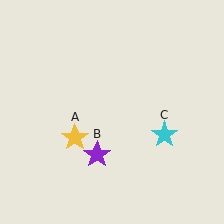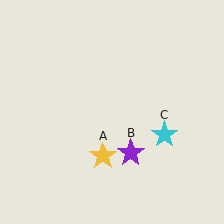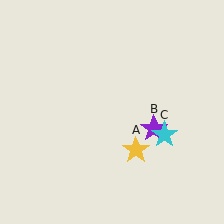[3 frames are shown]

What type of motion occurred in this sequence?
The yellow star (object A), purple star (object B) rotated counterclockwise around the center of the scene.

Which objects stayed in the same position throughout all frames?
Cyan star (object C) remained stationary.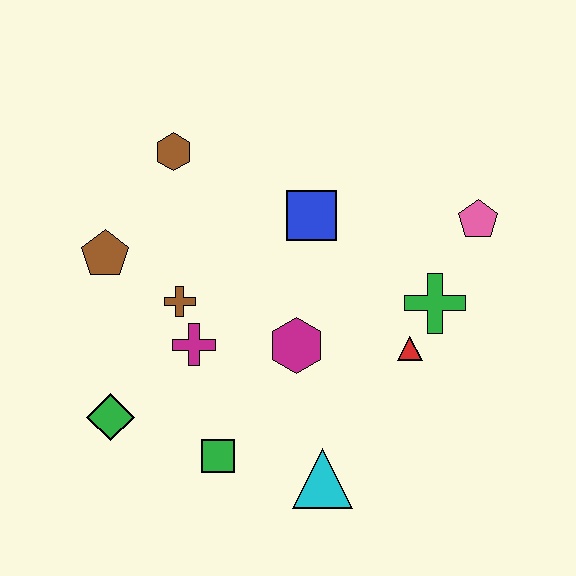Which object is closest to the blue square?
The magenta hexagon is closest to the blue square.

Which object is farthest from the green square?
The pink pentagon is farthest from the green square.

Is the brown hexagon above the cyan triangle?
Yes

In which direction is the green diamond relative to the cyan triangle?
The green diamond is to the left of the cyan triangle.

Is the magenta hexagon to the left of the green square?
No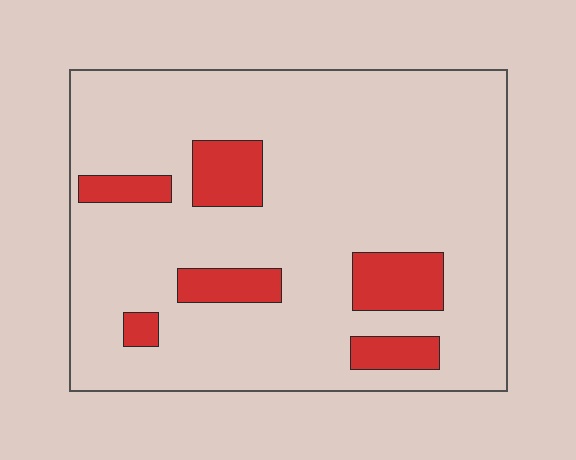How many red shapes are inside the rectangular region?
6.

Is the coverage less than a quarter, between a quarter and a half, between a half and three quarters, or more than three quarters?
Less than a quarter.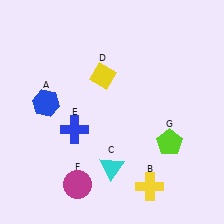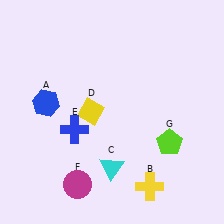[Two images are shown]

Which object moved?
The yellow diamond (D) moved down.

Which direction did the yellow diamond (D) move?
The yellow diamond (D) moved down.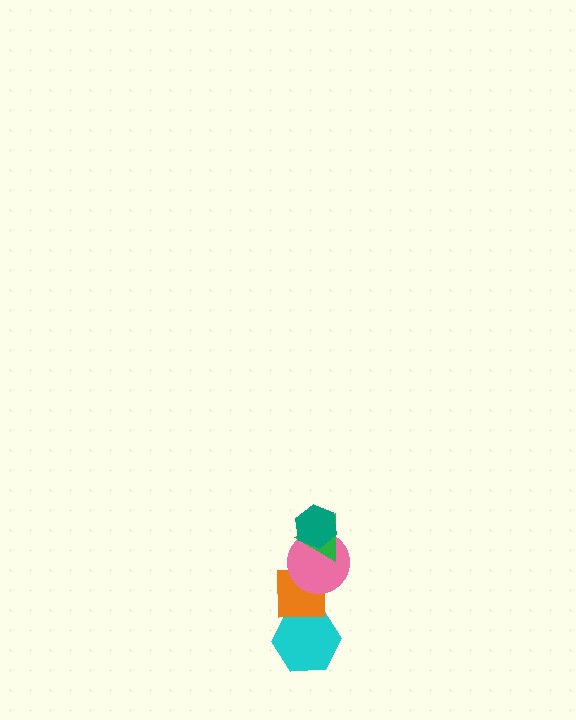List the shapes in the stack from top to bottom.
From top to bottom: the teal hexagon, the green triangle, the pink circle, the orange square, the cyan hexagon.